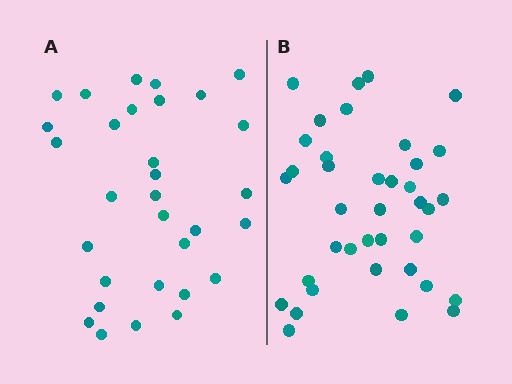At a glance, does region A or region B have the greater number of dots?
Region B (the right region) has more dots.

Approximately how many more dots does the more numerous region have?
Region B has roughly 8 or so more dots than region A.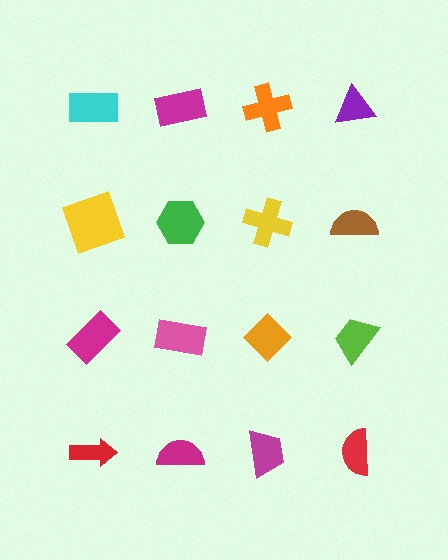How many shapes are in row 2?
4 shapes.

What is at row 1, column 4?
A purple triangle.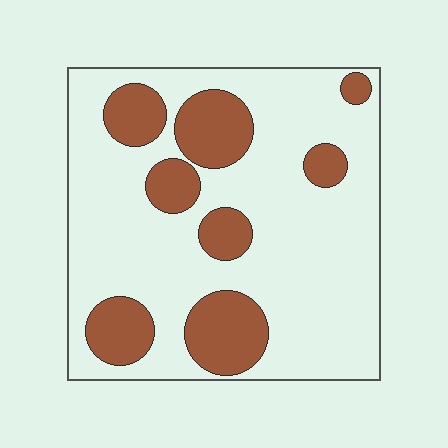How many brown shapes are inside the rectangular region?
8.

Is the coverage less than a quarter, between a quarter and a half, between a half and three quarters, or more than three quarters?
Between a quarter and a half.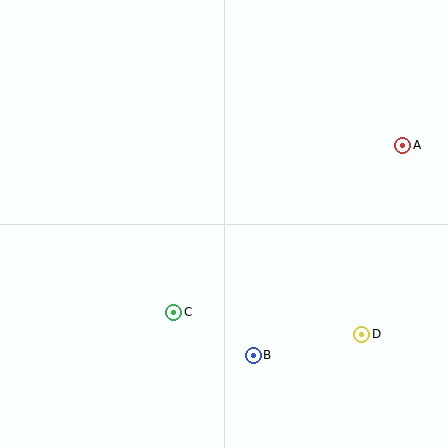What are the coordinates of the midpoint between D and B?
The midpoint between D and B is at (308, 345).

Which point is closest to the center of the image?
Point C at (174, 312) is closest to the center.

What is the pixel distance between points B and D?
The distance between B and D is 110 pixels.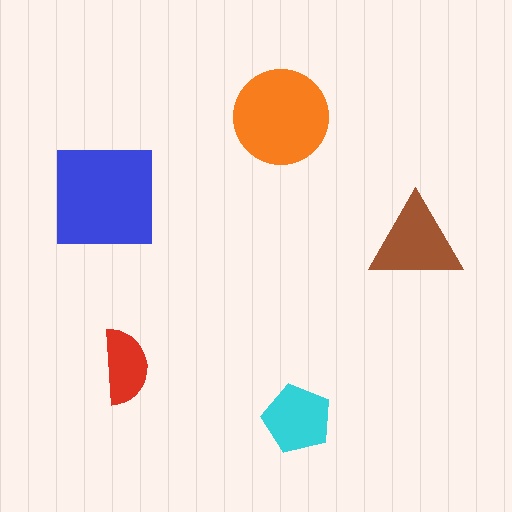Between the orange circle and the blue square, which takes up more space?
The blue square.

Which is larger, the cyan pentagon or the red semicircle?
The cyan pentagon.